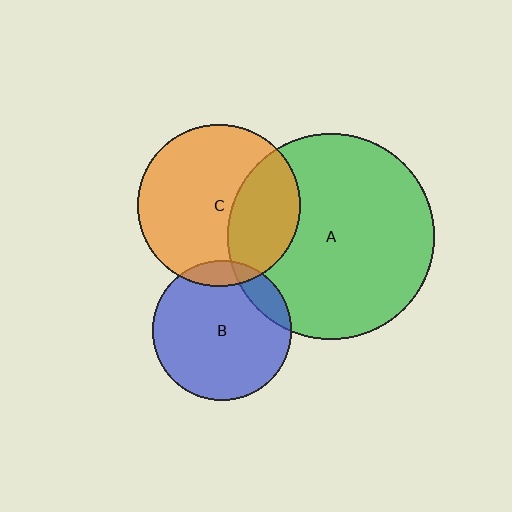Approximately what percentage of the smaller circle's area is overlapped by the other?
Approximately 10%.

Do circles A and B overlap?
Yes.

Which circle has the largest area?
Circle A (green).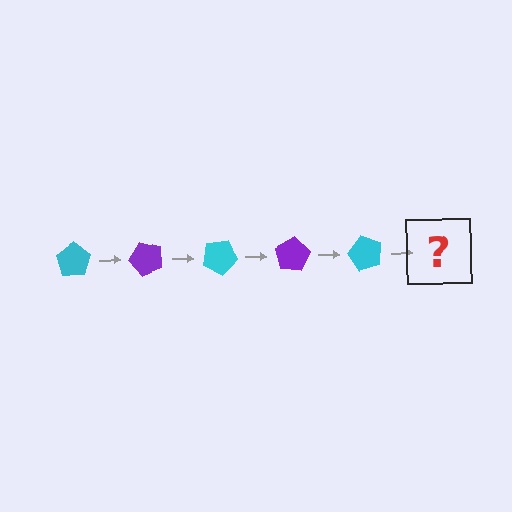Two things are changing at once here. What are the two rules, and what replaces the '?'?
The two rules are that it rotates 50 degrees each step and the color cycles through cyan and purple. The '?' should be a purple pentagon, rotated 250 degrees from the start.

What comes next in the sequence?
The next element should be a purple pentagon, rotated 250 degrees from the start.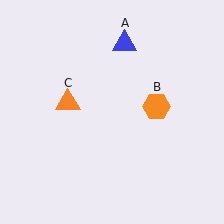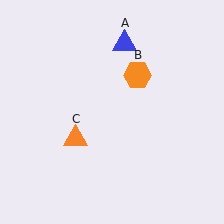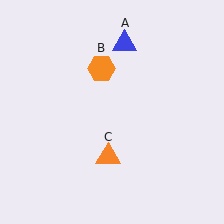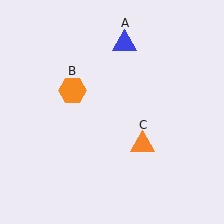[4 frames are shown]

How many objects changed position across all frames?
2 objects changed position: orange hexagon (object B), orange triangle (object C).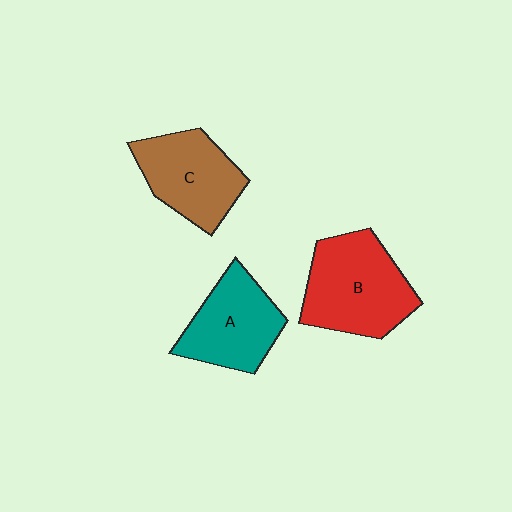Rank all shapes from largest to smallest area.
From largest to smallest: B (red), C (brown), A (teal).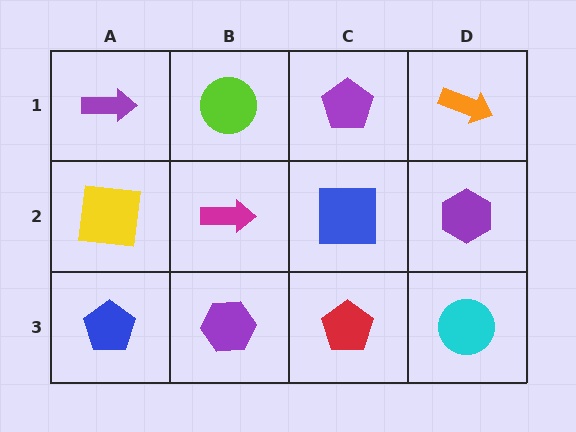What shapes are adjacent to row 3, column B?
A magenta arrow (row 2, column B), a blue pentagon (row 3, column A), a red pentagon (row 3, column C).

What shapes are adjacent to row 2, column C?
A purple pentagon (row 1, column C), a red pentagon (row 3, column C), a magenta arrow (row 2, column B), a purple hexagon (row 2, column D).